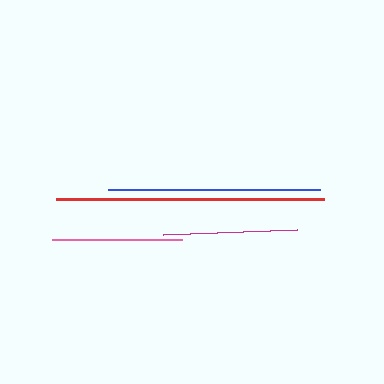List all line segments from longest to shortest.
From longest to shortest: red, blue, magenta, pink.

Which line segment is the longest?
The red line is the longest at approximately 268 pixels.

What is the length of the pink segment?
The pink segment is approximately 129 pixels long.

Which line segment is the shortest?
The pink line is the shortest at approximately 129 pixels.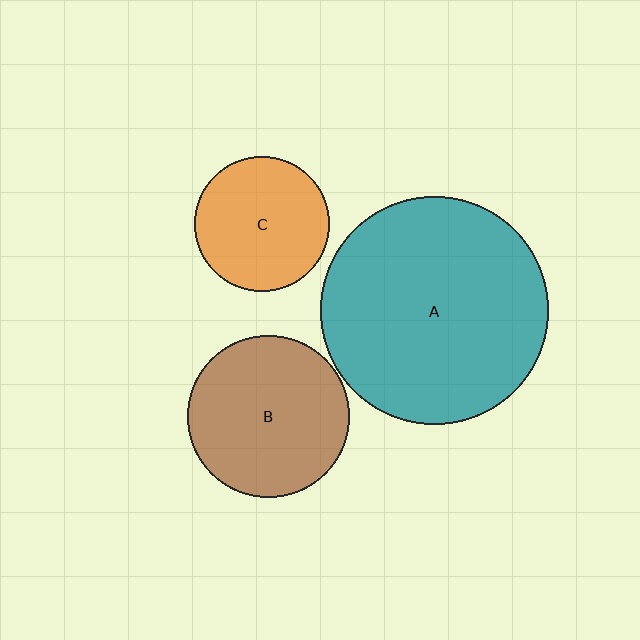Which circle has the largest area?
Circle A (teal).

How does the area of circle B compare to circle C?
Approximately 1.4 times.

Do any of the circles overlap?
No, none of the circles overlap.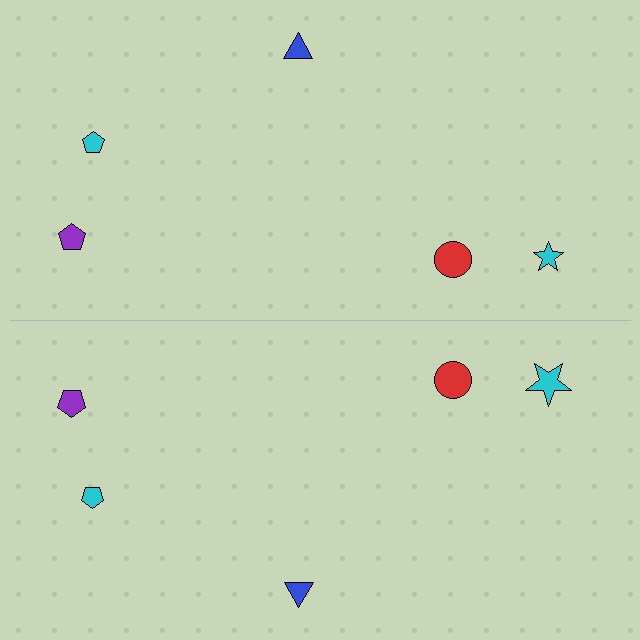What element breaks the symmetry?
The cyan star on the bottom side has a different size than its mirror counterpart.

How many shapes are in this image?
There are 10 shapes in this image.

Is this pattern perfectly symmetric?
No, the pattern is not perfectly symmetric. The cyan star on the bottom side has a different size than its mirror counterpart.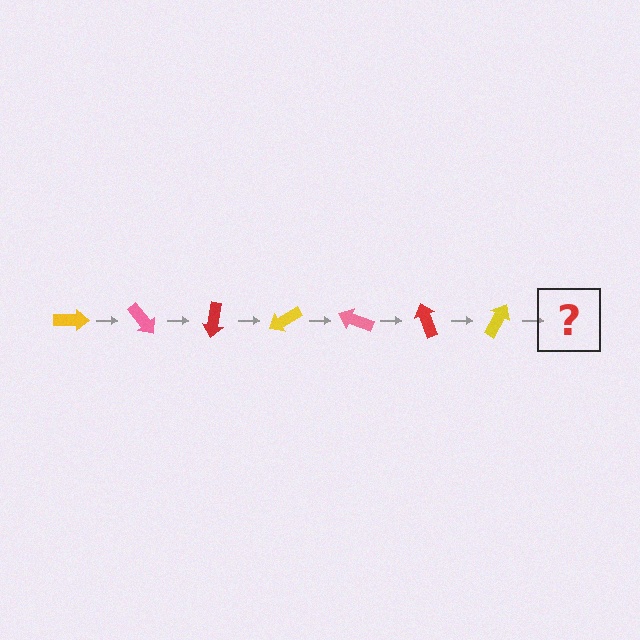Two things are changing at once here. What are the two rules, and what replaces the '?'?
The two rules are that it rotates 50 degrees each step and the color cycles through yellow, pink, and red. The '?' should be a pink arrow, rotated 350 degrees from the start.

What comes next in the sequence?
The next element should be a pink arrow, rotated 350 degrees from the start.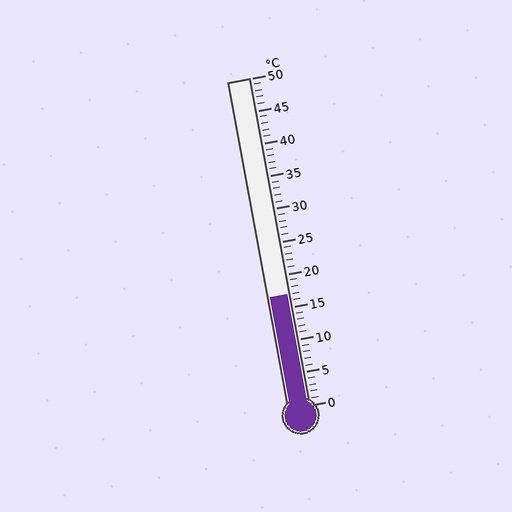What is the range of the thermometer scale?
The thermometer scale ranges from 0°C to 50°C.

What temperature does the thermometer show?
The thermometer shows approximately 17°C.